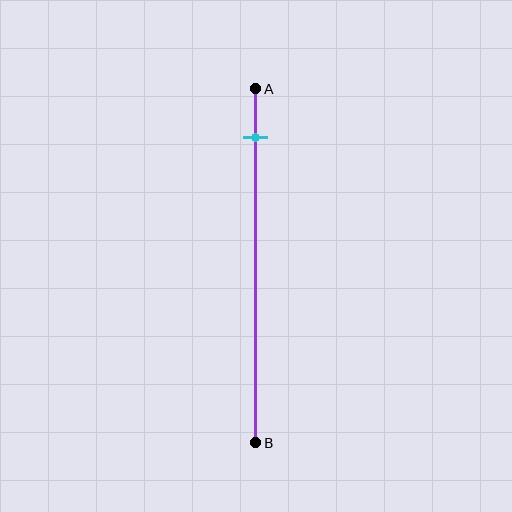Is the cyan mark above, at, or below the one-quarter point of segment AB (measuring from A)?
The cyan mark is above the one-quarter point of segment AB.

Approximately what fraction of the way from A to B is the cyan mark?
The cyan mark is approximately 15% of the way from A to B.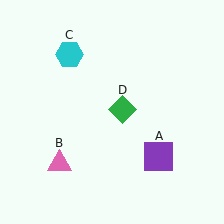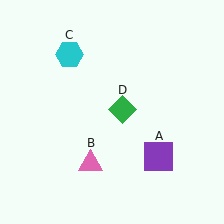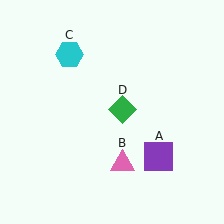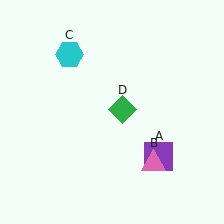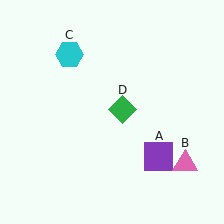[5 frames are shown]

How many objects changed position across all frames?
1 object changed position: pink triangle (object B).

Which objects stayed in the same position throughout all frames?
Purple square (object A) and cyan hexagon (object C) and green diamond (object D) remained stationary.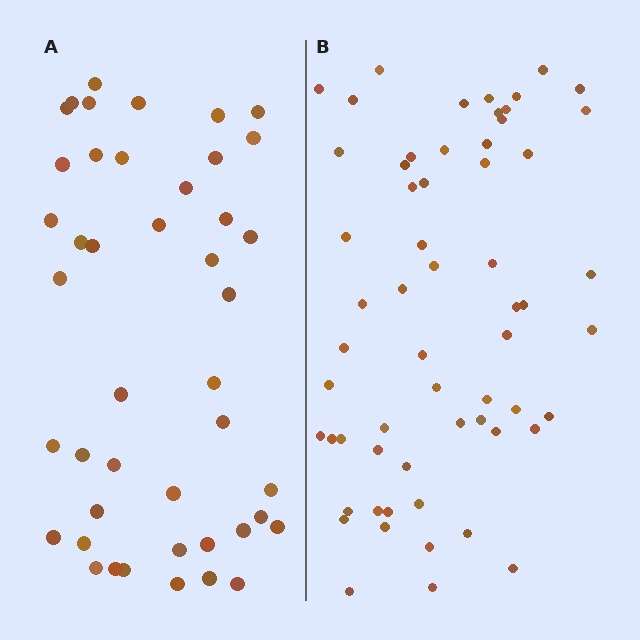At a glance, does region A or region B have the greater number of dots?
Region B (the right region) has more dots.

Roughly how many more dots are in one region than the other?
Region B has approximately 15 more dots than region A.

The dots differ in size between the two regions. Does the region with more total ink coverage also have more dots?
No. Region A has more total ink coverage because its dots are larger, but region B actually contains more individual dots. Total area can be misleading — the number of items is what matters here.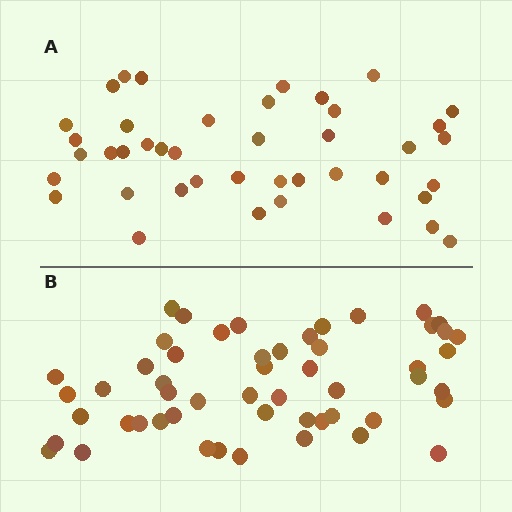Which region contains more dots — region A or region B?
Region B (the bottom region) has more dots.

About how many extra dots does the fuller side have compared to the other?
Region B has roughly 12 or so more dots than region A.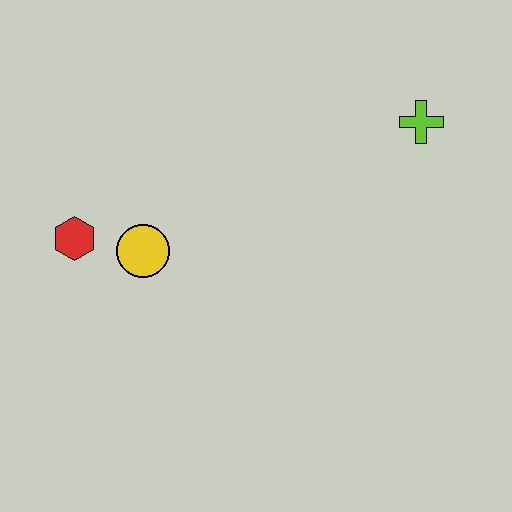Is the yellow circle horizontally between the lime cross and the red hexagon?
Yes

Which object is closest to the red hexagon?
The yellow circle is closest to the red hexagon.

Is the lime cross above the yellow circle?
Yes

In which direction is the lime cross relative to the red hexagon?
The lime cross is to the right of the red hexagon.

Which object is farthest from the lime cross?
The red hexagon is farthest from the lime cross.